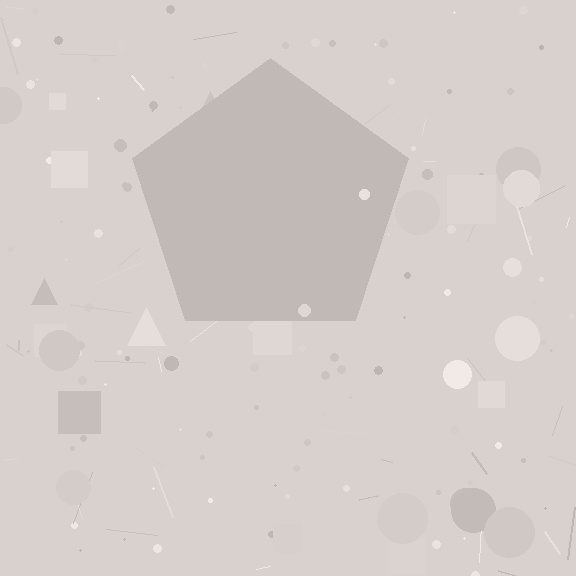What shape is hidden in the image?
A pentagon is hidden in the image.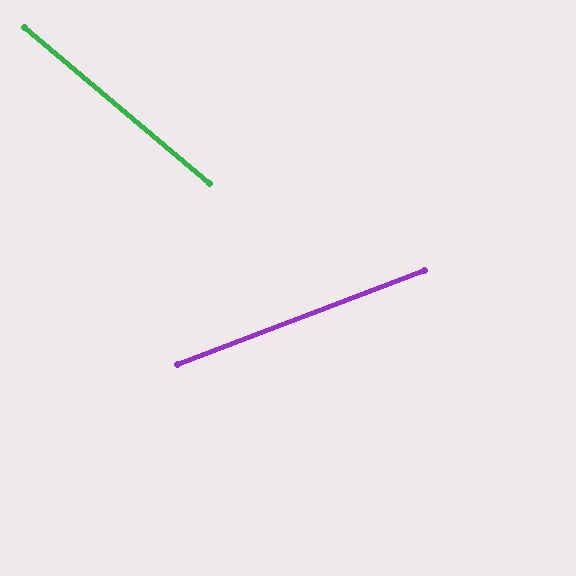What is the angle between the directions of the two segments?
Approximately 61 degrees.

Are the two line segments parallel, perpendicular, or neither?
Neither parallel nor perpendicular — they differ by about 61°.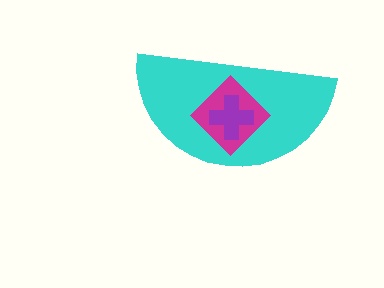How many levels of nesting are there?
3.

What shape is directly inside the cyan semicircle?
The magenta diamond.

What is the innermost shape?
The purple cross.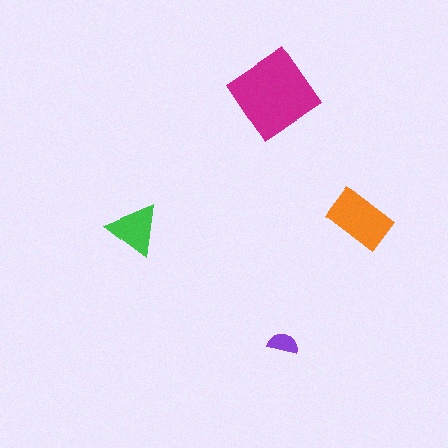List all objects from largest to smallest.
The magenta diamond, the orange rectangle, the green triangle, the purple semicircle.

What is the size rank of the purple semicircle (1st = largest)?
4th.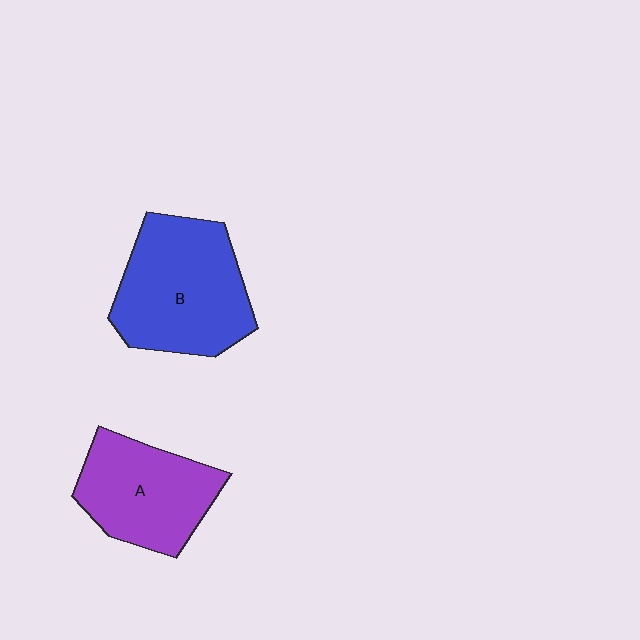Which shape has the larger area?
Shape B (blue).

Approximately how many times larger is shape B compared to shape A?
Approximately 1.3 times.